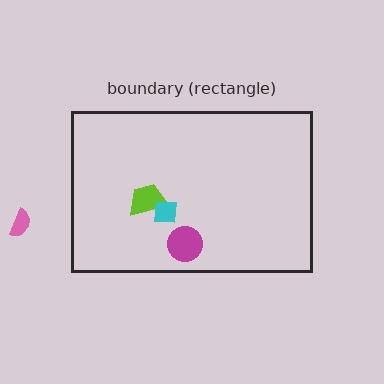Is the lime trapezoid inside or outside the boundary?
Inside.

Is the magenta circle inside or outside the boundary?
Inside.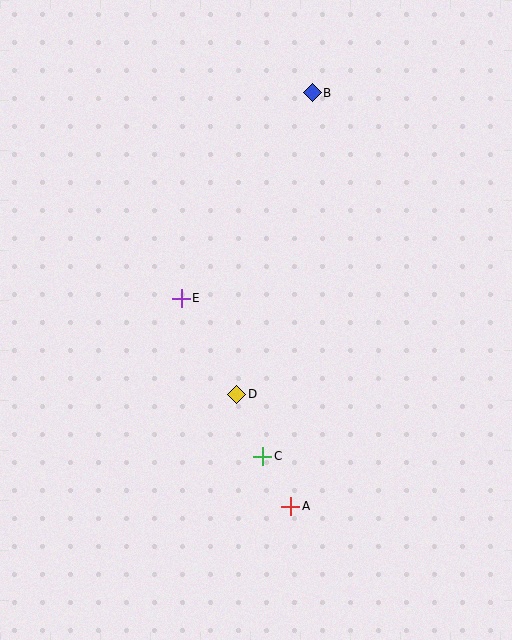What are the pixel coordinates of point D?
Point D is at (237, 394).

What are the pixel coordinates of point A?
Point A is at (291, 506).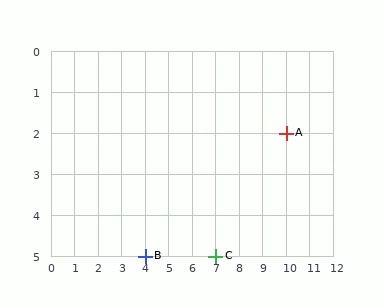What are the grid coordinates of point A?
Point A is at grid coordinates (10, 2).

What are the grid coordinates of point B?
Point B is at grid coordinates (4, 5).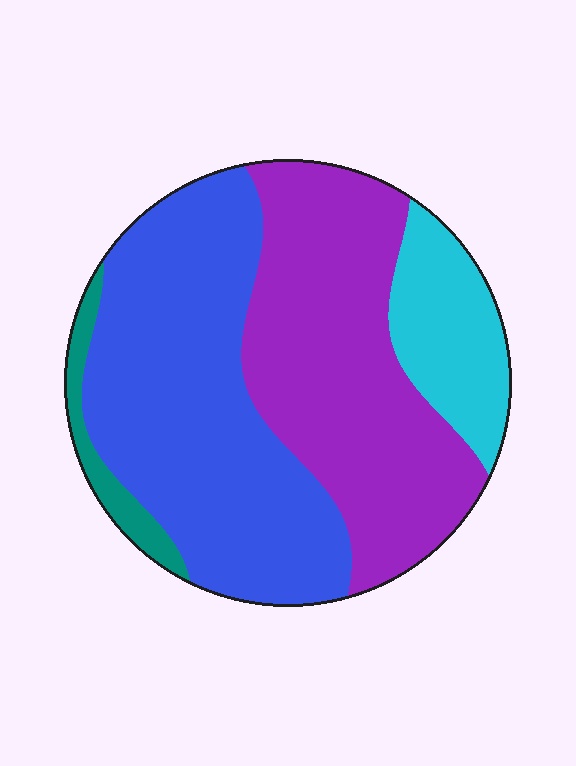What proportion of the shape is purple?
Purple takes up about three eighths (3/8) of the shape.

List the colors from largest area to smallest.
From largest to smallest: blue, purple, cyan, teal.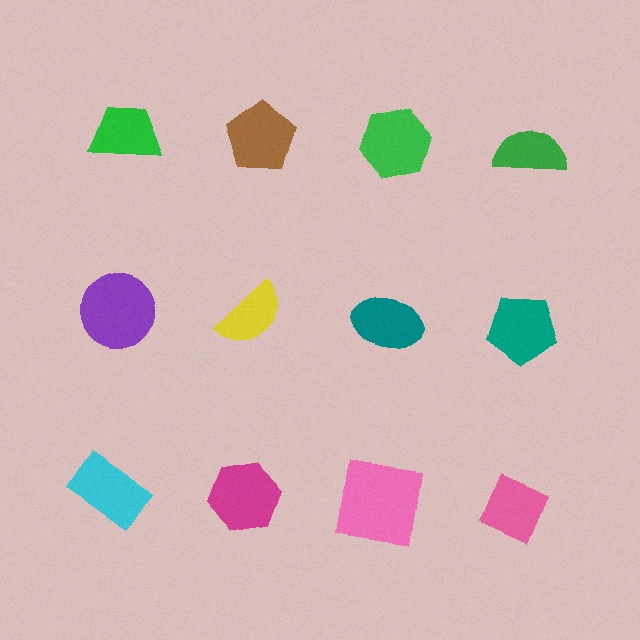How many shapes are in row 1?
4 shapes.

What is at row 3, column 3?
A pink square.